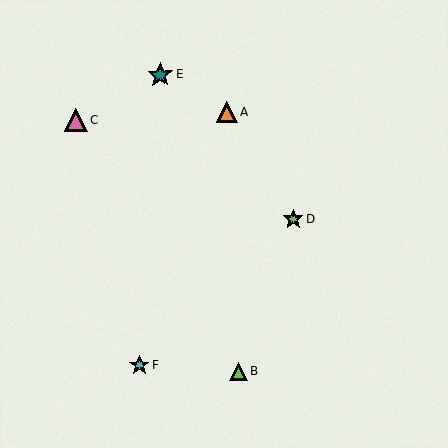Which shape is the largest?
The teal star (labeled E) is the largest.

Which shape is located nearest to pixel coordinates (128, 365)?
The cyan star (labeled F) at (140, 365) is nearest to that location.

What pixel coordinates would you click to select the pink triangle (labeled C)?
Click at (76, 120) to select the pink triangle C.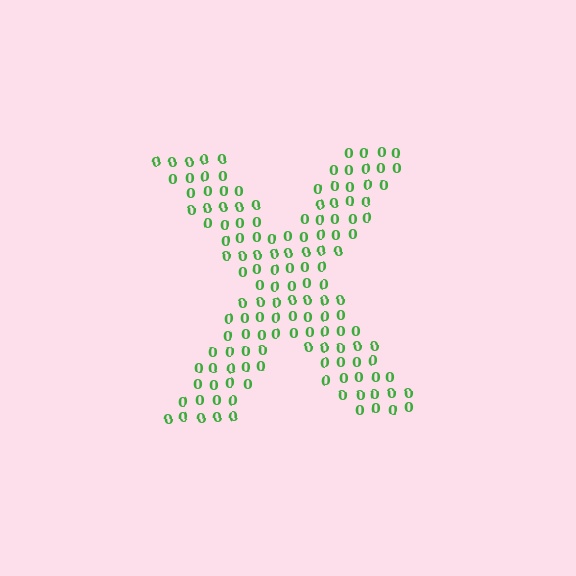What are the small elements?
The small elements are digit 0's.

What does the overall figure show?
The overall figure shows the letter X.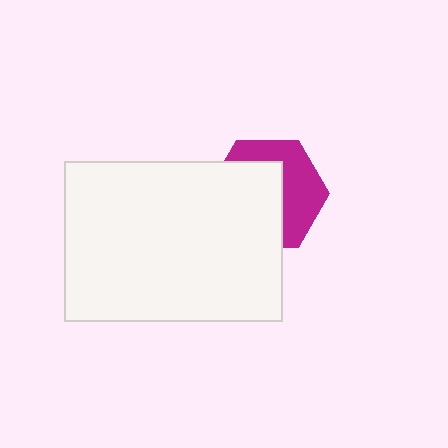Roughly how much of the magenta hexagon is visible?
A small part of it is visible (roughly 45%).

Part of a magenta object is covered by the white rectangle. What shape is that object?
It is a hexagon.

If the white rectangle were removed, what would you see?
You would see the complete magenta hexagon.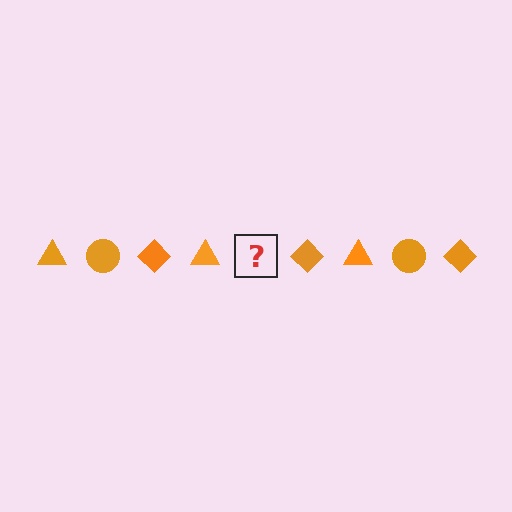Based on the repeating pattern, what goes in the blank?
The blank should be an orange circle.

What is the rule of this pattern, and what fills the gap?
The rule is that the pattern cycles through triangle, circle, diamond shapes in orange. The gap should be filled with an orange circle.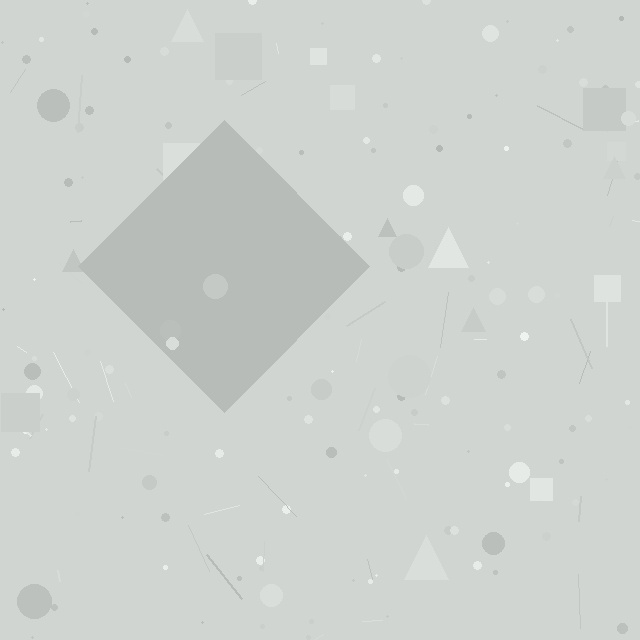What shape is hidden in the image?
A diamond is hidden in the image.